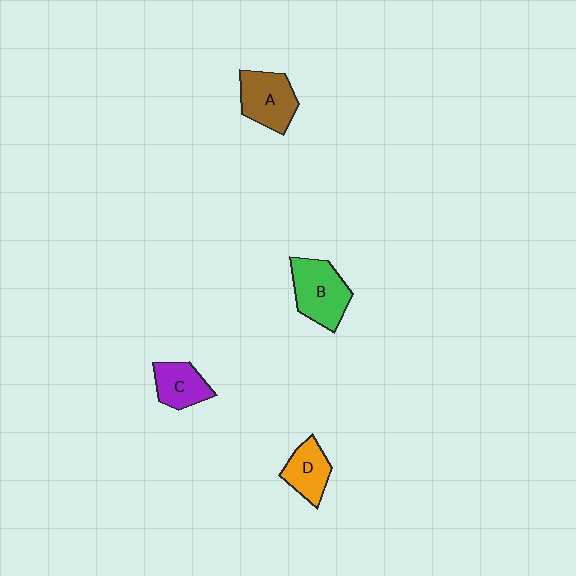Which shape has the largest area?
Shape B (green).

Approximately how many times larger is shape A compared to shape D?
Approximately 1.3 times.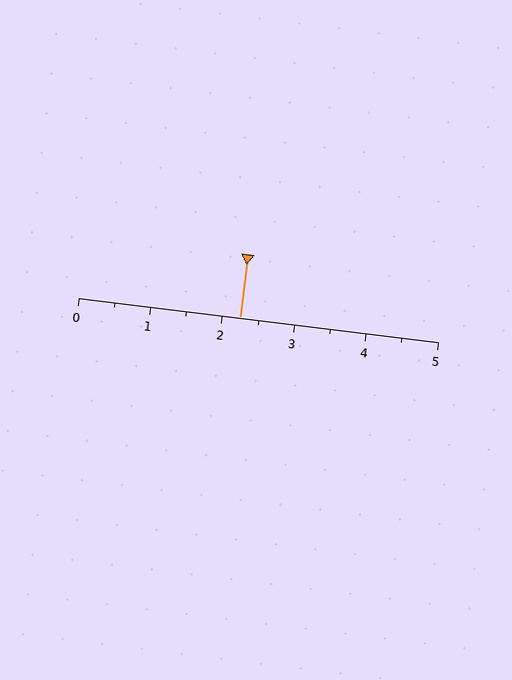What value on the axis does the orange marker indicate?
The marker indicates approximately 2.2.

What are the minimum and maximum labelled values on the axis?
The axis runs from 0 to 5.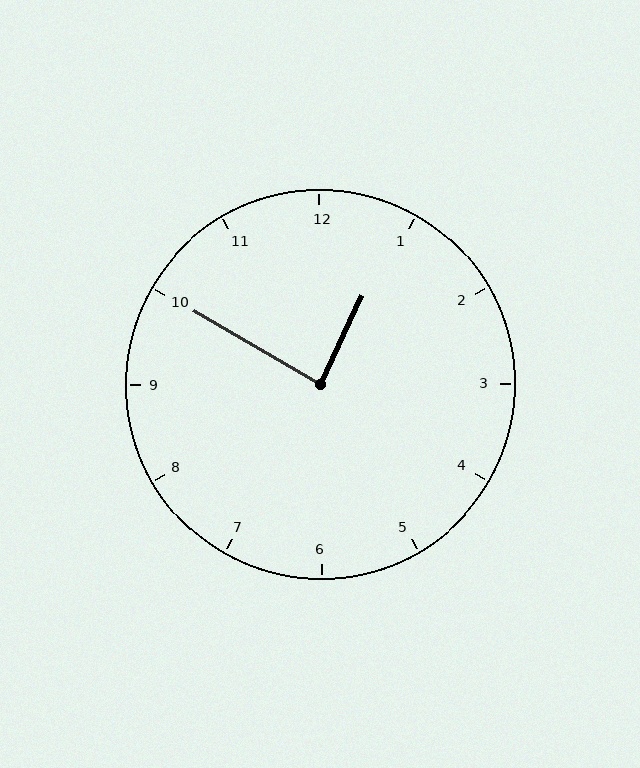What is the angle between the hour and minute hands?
Approximately 85 degrees.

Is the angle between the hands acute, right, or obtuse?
It is right.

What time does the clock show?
12:50.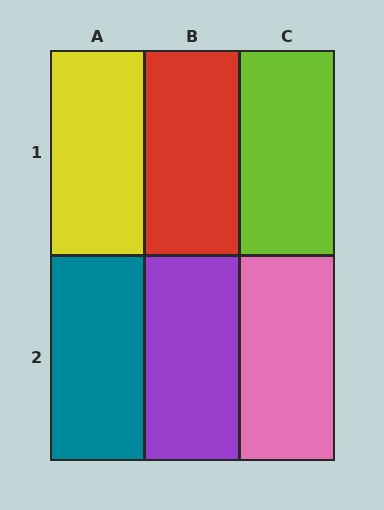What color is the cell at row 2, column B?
Purple.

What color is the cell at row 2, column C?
Pink.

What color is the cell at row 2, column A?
Teal.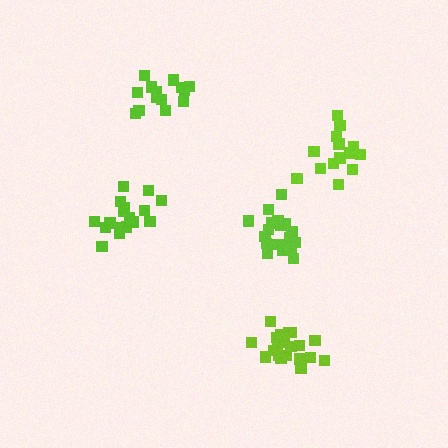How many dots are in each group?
Group 1: 20 dots, Group 2: 15 dots, Group 3: 17 dots, Group 4: 20 dots, Group 5: 14 dots (86 total).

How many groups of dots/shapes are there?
There are 5 groups.